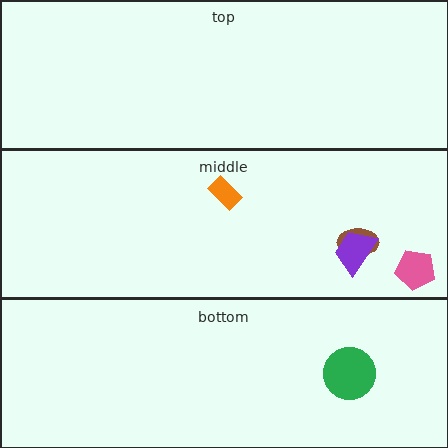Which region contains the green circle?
The bottom region.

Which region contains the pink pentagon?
The middle region.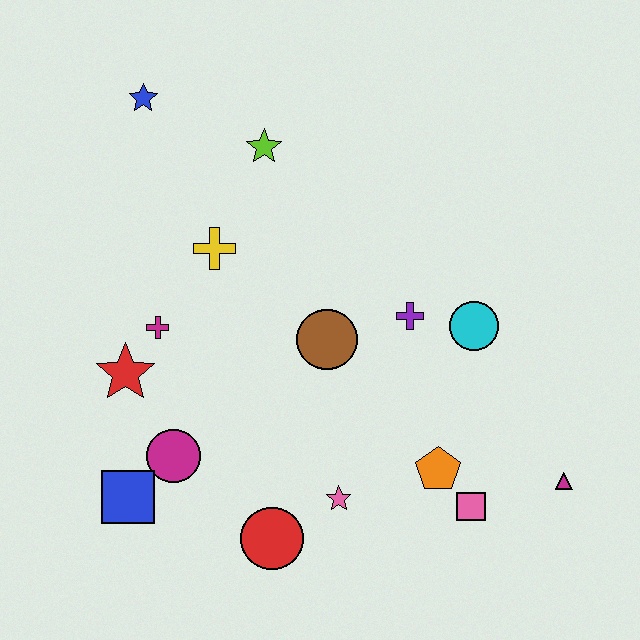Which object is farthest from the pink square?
The blue star is farthest from the pink square.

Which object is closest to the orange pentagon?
The pink square is closest to the orange pentagon.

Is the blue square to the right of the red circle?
No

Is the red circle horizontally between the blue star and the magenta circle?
No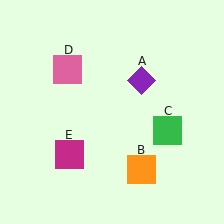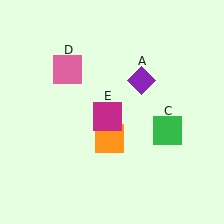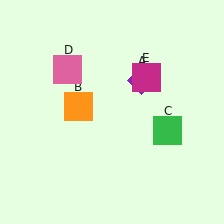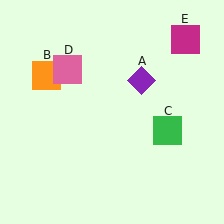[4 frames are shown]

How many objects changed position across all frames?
2 objects changed position: orange square (object B), magenta square (object E).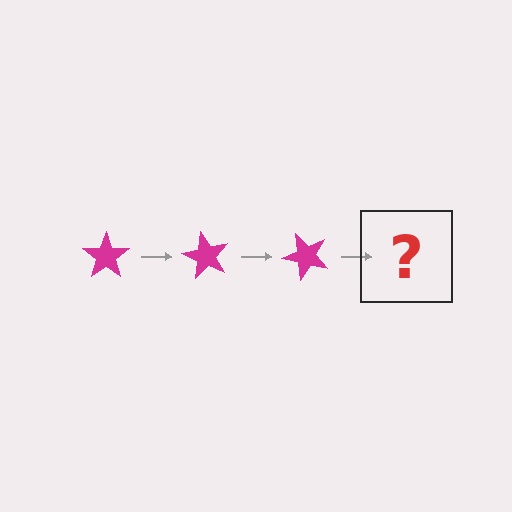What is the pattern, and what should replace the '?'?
The pattern is that the star rotates 60 degrees each step. The '?' should be a magenta star rotated 180 degrees.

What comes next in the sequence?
The next element should be a magenta star rotated 180 degrees.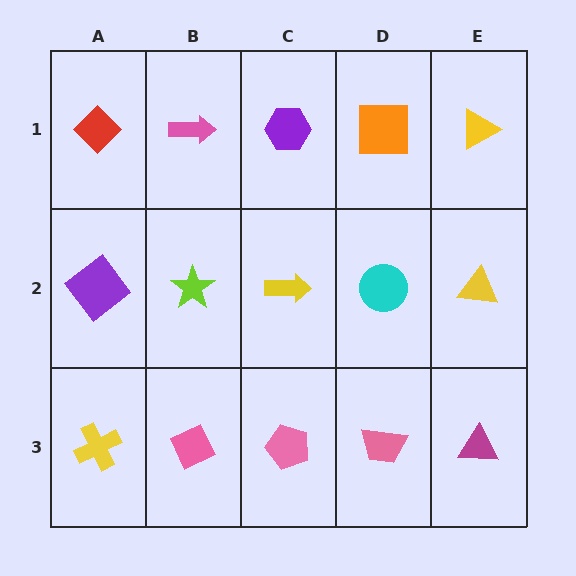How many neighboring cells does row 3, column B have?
3.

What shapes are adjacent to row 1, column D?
A cyan circle (row 2, column D), a purple hexagon (row 1, column C), a yellow triangle (row 1, column E).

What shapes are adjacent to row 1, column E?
A yellow triangle (row 2, column E), an orange square (row 1, column D).